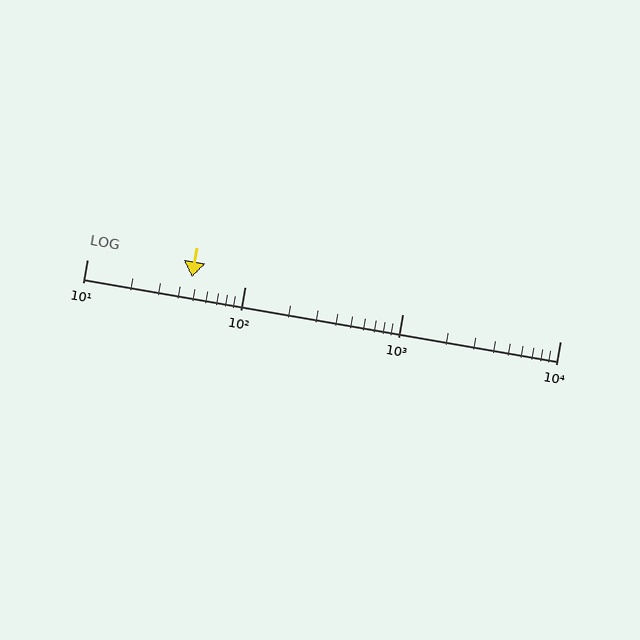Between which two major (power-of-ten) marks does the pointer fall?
The pointer is between 10 and 100.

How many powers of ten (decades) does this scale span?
The scale spans 3 decades, from 10 to 10000.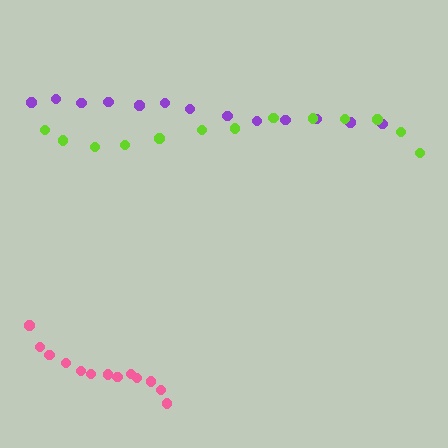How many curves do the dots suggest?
There are 3 distinct paths.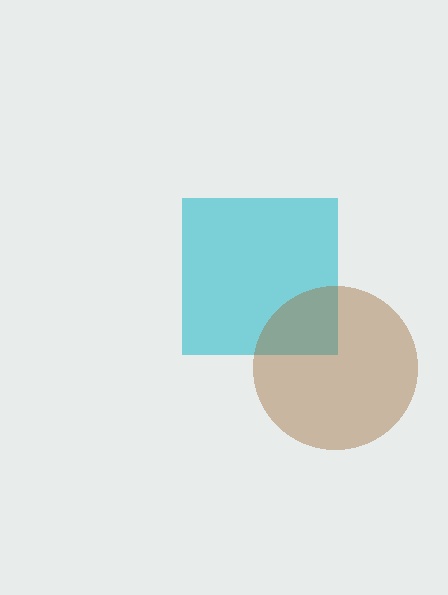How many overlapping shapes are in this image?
There are 2 overlapping shapes in the image.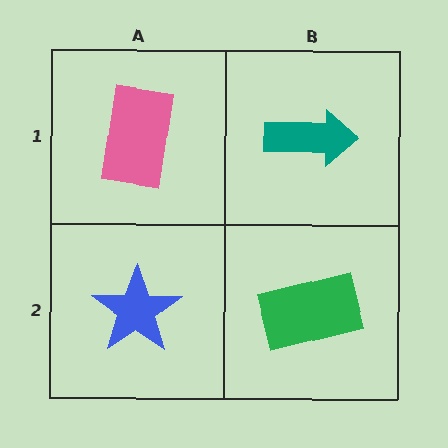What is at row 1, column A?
A pink rectangle.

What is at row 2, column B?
A green rectangle.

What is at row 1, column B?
A teal arrow.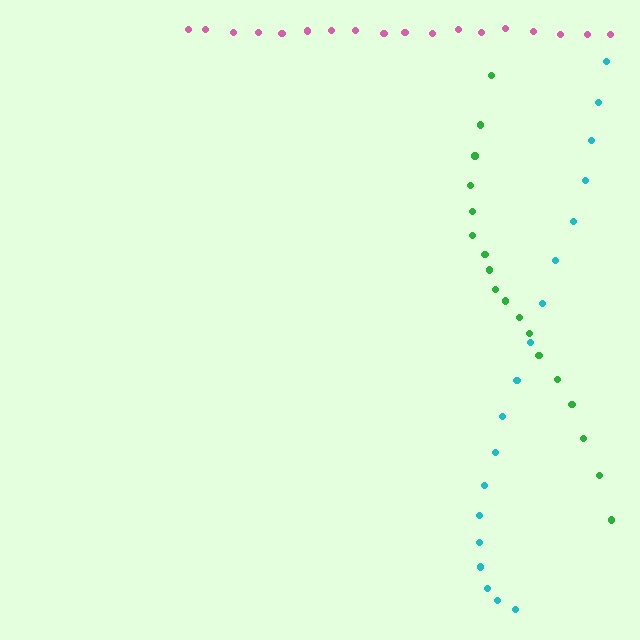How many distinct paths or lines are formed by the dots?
There are 3 distinct paths.